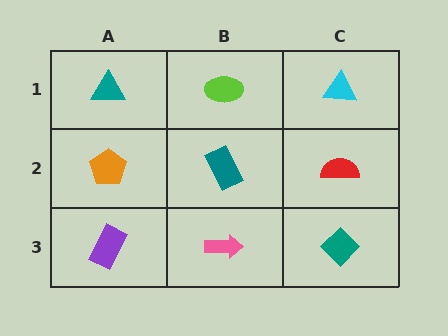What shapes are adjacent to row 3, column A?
An orange pentagon (row 2, column A), a pink arrow (row 3, column B).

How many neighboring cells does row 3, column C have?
2.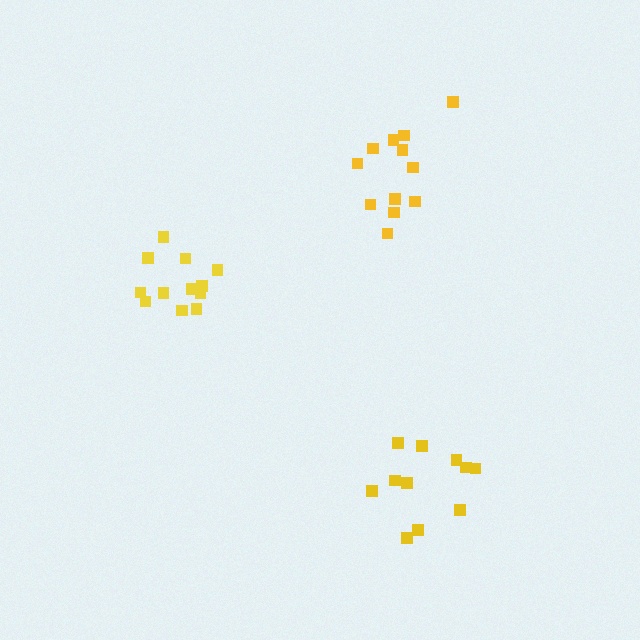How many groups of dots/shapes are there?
There are 3 groups.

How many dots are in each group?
Group 1: 12 dots, Group 2: 13 dots, Group 3: 11 dots (36 total).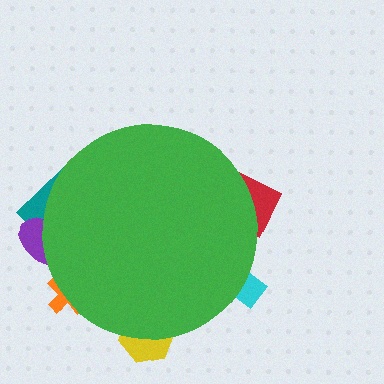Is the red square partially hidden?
Yes, the red square is partially hidden behind the green circle.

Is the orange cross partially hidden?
Yes, the orange cross is partially hidden behind the green circle.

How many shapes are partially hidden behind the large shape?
6 shapes are partially hidden.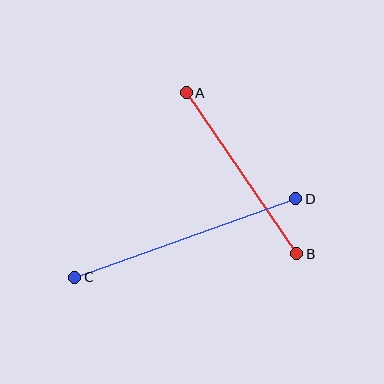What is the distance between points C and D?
The distance is approximately 235 pixels.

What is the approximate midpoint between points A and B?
The midpoint is at approximately (242, 173) pixels.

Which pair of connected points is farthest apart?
Points C and D are farthest apart.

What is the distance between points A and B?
The distance is approximately 196 pixels.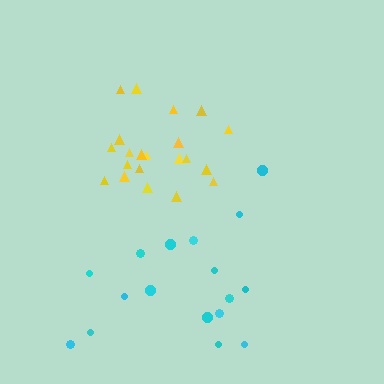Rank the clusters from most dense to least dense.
yellow, cyan.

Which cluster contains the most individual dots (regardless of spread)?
Yellow (21).